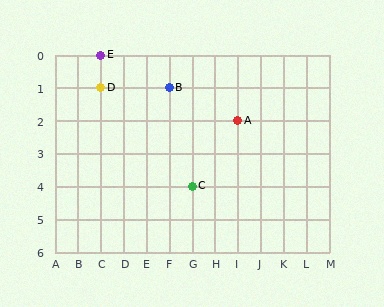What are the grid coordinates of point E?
Point E is at grid coordinates (C, 0).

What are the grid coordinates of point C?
Point C is at grid coordinates (G, 4).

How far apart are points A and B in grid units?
Points A and B are 3 columns and 1 row apart (about 3.2 grid units diagonally).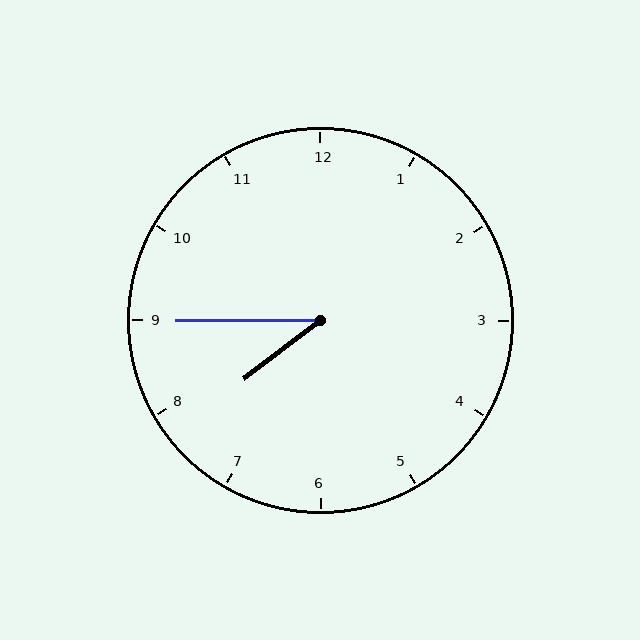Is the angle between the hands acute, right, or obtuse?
It is acute.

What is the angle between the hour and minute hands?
Approximately 38 degrees.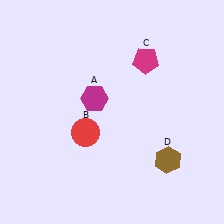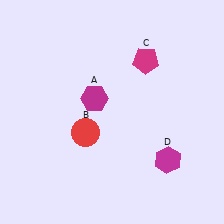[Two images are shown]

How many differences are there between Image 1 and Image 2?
There is 1 difference between the two images.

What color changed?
The hexagon (D) changed from brown in Image 1 to magenta in Image 2.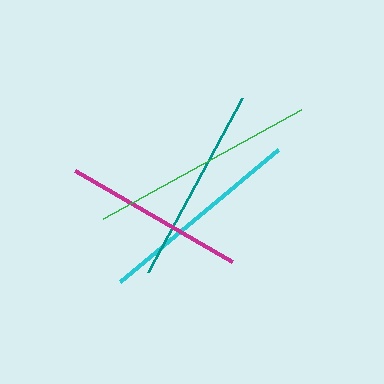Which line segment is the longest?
The green line is the longest at approximately 225 pixels.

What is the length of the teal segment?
The teal segment is approximately 197 pixels long.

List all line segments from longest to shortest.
From longest to shortest: green, cyan, teal, magenta.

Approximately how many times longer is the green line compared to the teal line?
The green line is approximately 1.1 times the length of the teal line.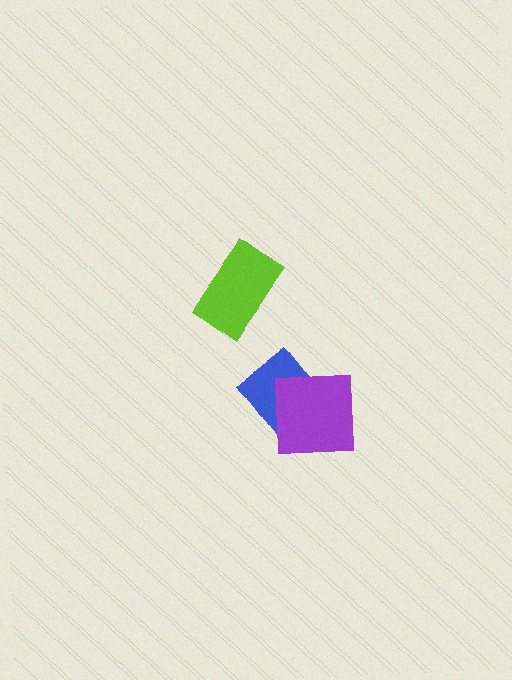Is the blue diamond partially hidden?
Yes, it is partially covered by another shape.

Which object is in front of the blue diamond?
The purple square is in front of the blue diamond.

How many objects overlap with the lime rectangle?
0 objects overlap with the lime rectangle.